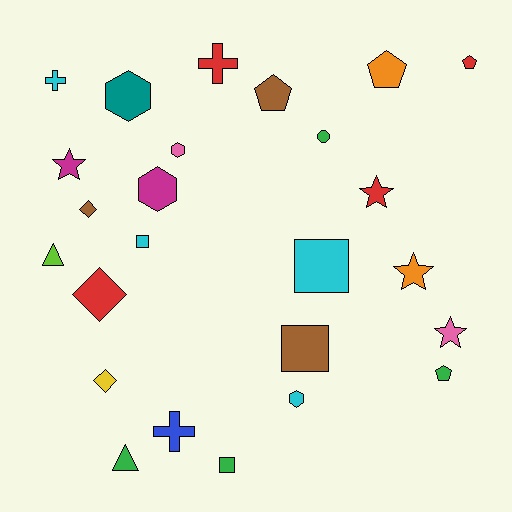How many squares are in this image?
There are 4 squares.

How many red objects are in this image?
There are 4 red objects.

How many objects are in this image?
There are 25 objects.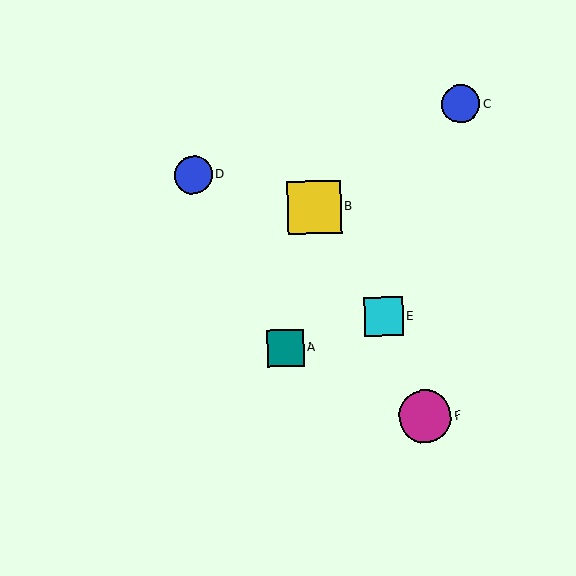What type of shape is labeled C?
Shape C is a blue circle.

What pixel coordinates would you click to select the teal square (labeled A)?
Click at (285, 348) to select the teal square A.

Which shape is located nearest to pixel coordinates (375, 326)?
The cyan square (labeled E) at (384, 316) is nearest to that location.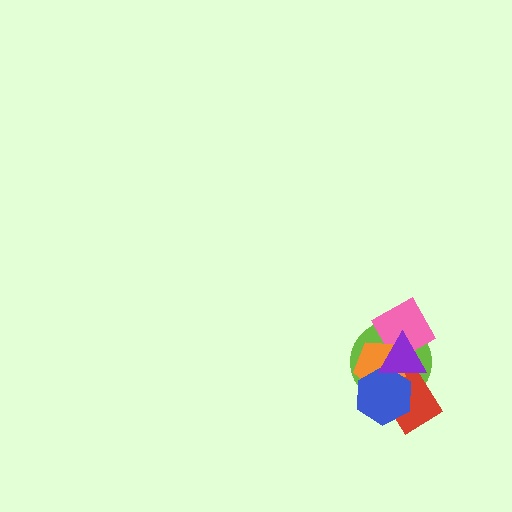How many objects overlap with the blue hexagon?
4 objects overlap with the blue hexagon.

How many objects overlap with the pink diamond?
3 objects overlap with the pink diamond.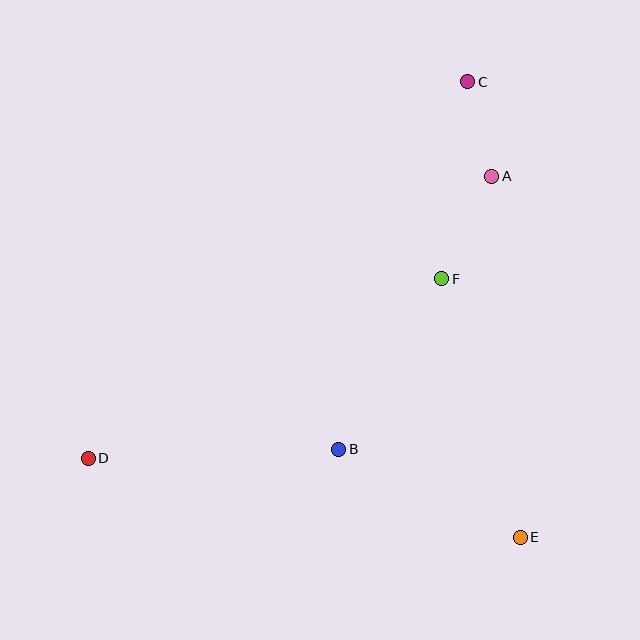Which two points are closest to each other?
Points A and C are closest to each other.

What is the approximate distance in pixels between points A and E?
The distance between A and E is approximately 362 pixels.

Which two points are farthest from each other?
Points C and D are farthest from each other.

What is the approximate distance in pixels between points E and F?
The distance between E and F is approximately 270 pixels.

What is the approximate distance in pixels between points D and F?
The distance between D and F is approximately 397 pixels.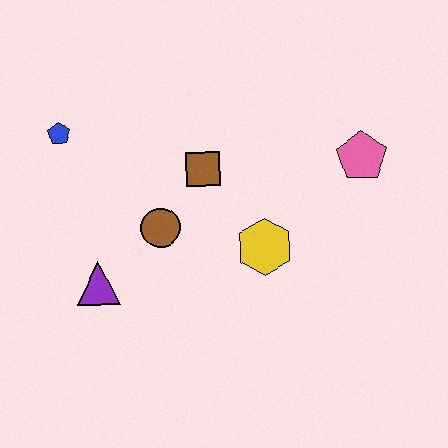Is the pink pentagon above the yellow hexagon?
Yes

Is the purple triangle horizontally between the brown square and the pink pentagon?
No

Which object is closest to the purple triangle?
The brown circle is closest to the purple triangle.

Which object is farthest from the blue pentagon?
The pink pentagon is farthest from the blue pentagon.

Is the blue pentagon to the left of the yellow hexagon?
Yes